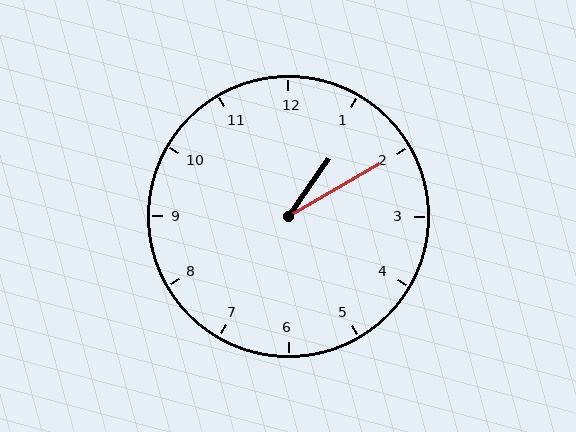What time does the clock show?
1:10.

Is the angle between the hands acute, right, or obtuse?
It is acute.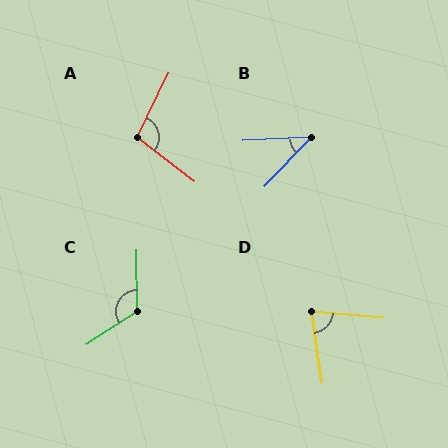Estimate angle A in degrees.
Approximately 101 degrees.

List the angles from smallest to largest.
B (43°), D (77°), A (101°), C (122°).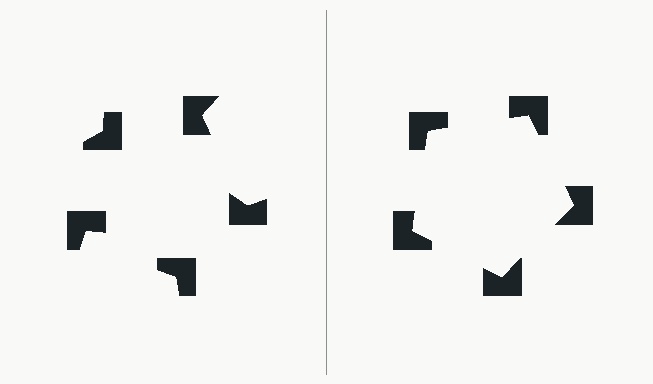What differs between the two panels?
The notched squares are positioned identically on both sides; only the wedge orientations differ. On the right they align to a pentagon; on the left they are misaligned.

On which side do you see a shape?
An illusory pentagon appears on the right side. On the left side the wedge cuts are rotated, so no coherent shape forms.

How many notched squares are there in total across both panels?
10 — 5 on each side.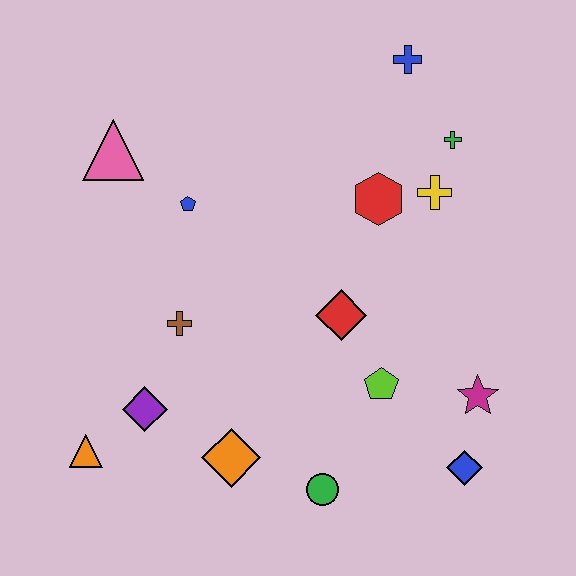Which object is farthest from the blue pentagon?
The blue diamond is farthest from the blue pentagon.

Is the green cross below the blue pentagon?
No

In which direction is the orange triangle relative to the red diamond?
The orange triangle is to the left of the red diamond.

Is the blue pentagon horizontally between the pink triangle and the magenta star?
Yes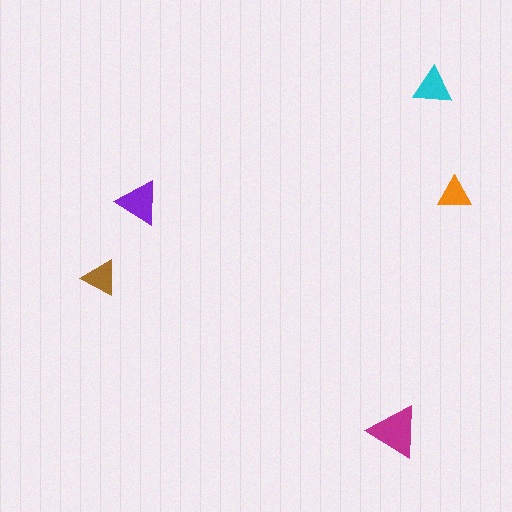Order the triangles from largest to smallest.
the magenta one, the purple one, the cyan one, the brown one, the orange one.